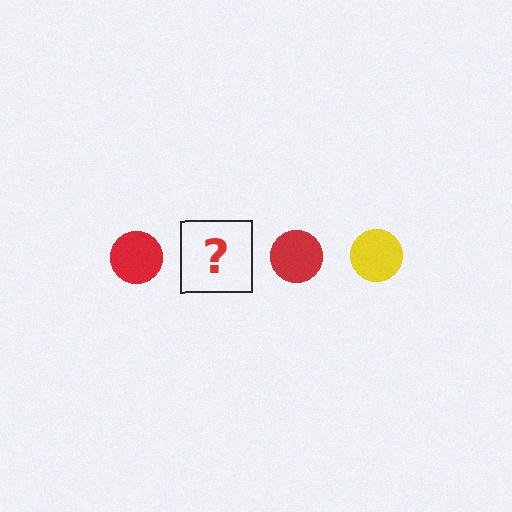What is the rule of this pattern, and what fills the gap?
The rule is that the pattern cycles through red, yellow circles. The gap should be filled with a yellow circle.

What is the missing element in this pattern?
The missing element is a yellow circle.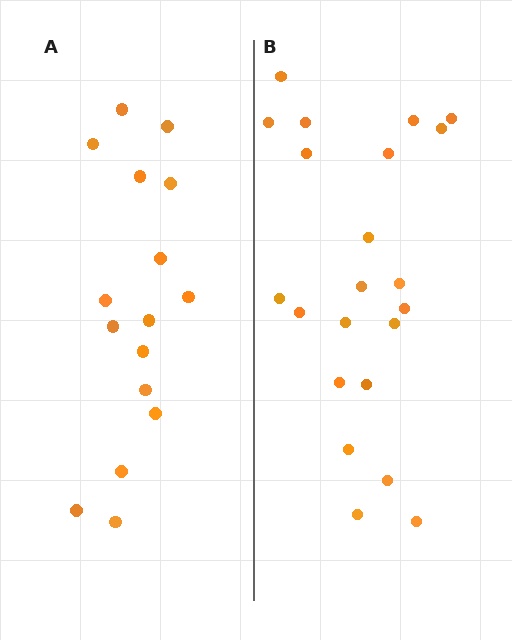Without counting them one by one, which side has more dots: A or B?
Region B (the right region) has more dots.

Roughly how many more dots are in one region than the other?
Region B has about 6 more dots than region A.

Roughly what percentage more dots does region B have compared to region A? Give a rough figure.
About 40% more.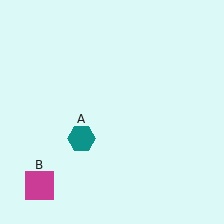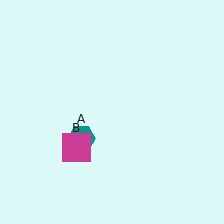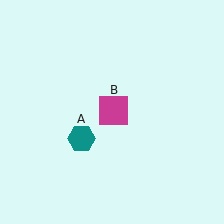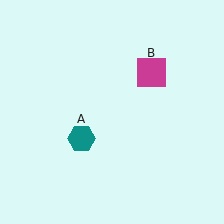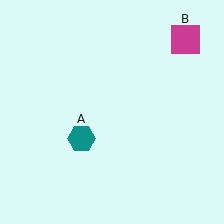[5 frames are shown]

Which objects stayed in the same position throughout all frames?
Teal hexagon (object A) remained stationary.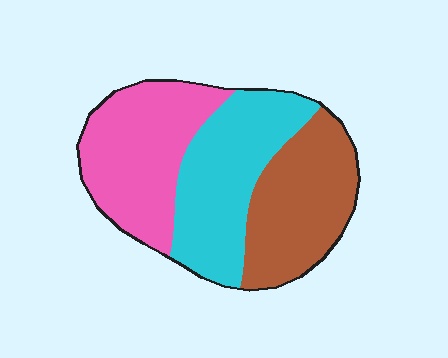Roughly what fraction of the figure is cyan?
Cyan takes up between a third and a half of the figure.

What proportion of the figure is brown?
Brown takes up about one third (1/3) of the figure.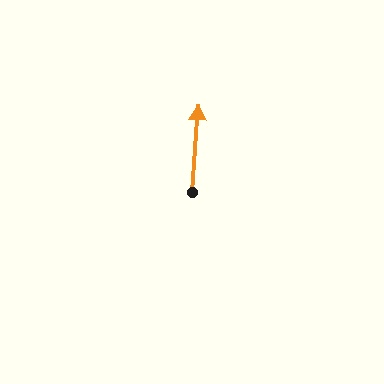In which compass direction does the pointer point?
North.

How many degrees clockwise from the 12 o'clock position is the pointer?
Approximately 4 degrees.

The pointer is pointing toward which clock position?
Roughly 12 o'clock.